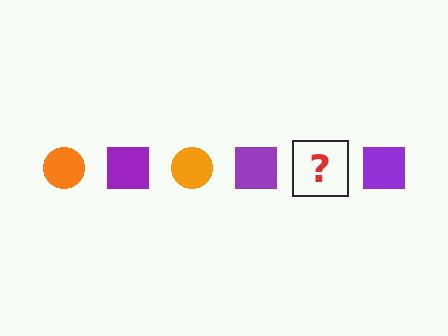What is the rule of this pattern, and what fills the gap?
The rule is that the pattern alternates between orange circle and purple square. The gap should be filled with an orange circle.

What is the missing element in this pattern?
The missing element is an orange circle.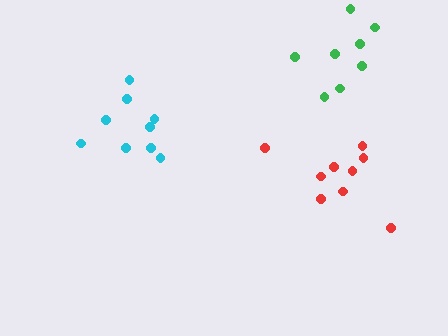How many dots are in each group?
Group 1: 9 dots, Group 2: 9 dots, Group 3: 8 dots (26 total).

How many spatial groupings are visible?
There are 3 spatial groupings.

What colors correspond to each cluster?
The clusters are colored: cyan, red, green.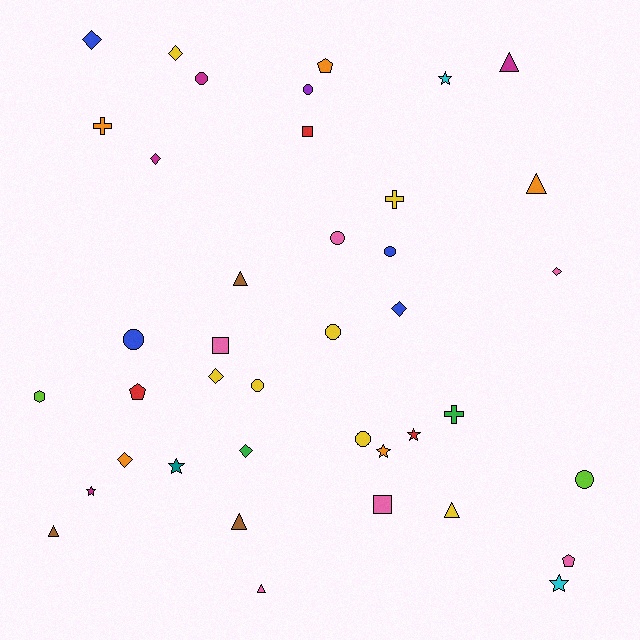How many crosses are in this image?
There are 3 crosses.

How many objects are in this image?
There are 40 objects.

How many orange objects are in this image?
There are 5 orange objects.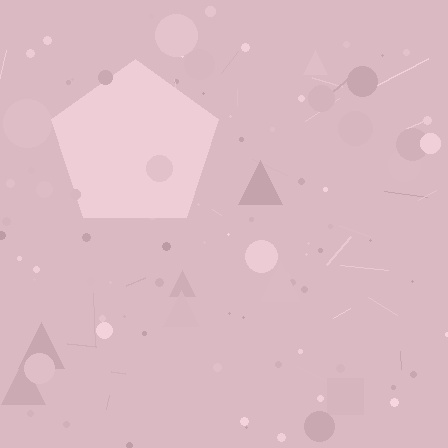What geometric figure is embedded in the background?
A pentagon is embedded in the background.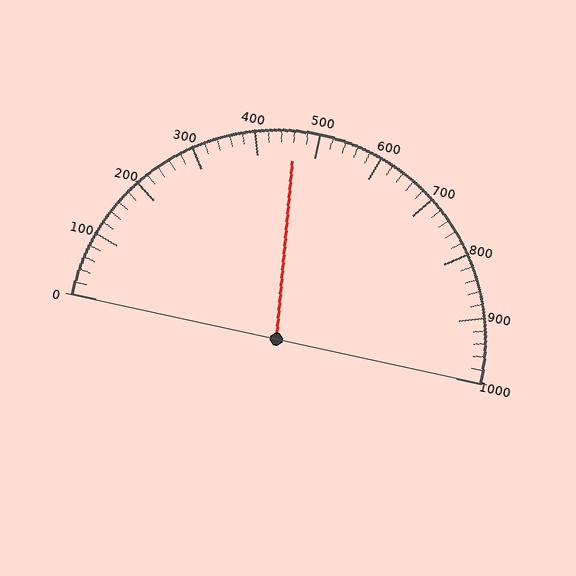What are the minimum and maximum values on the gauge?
The gauge ranges from 0 to 1000.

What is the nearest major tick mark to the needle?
The nearest major tick mark is 500.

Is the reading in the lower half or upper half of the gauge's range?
The reading is in the lower half of the range (0 to 1000).